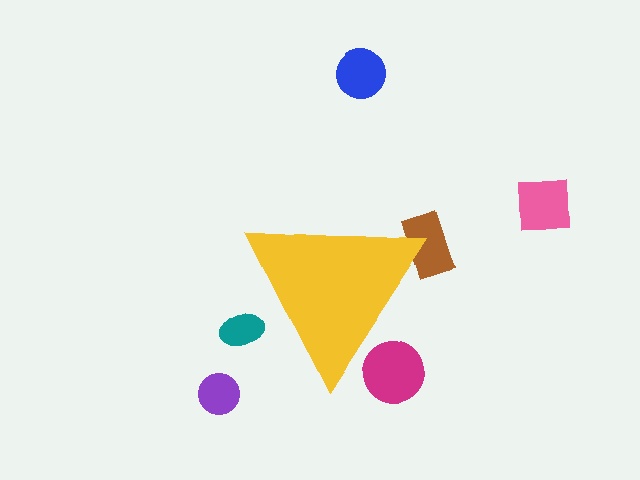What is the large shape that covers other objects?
A yellow triangle.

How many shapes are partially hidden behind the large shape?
3 shapes are partially hidden.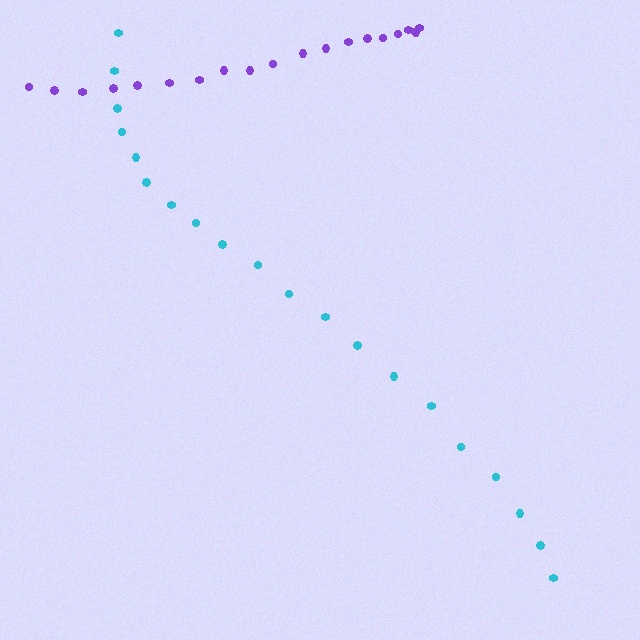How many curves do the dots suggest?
There are 2 distinct paths.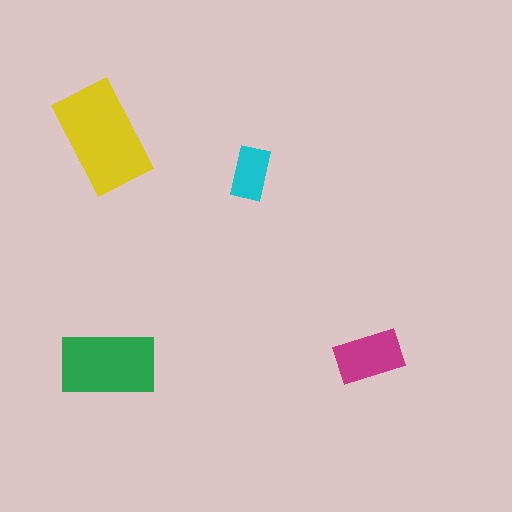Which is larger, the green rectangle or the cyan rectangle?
The green one.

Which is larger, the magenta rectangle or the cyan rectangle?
The magenta one.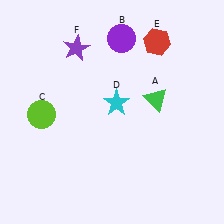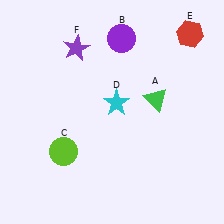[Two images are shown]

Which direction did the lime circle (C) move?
The lime circle (C) moved down.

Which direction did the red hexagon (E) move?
The red hexagon (E) moved right.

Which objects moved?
The objects that moved are: the lime circle (C), the red hexagon (E).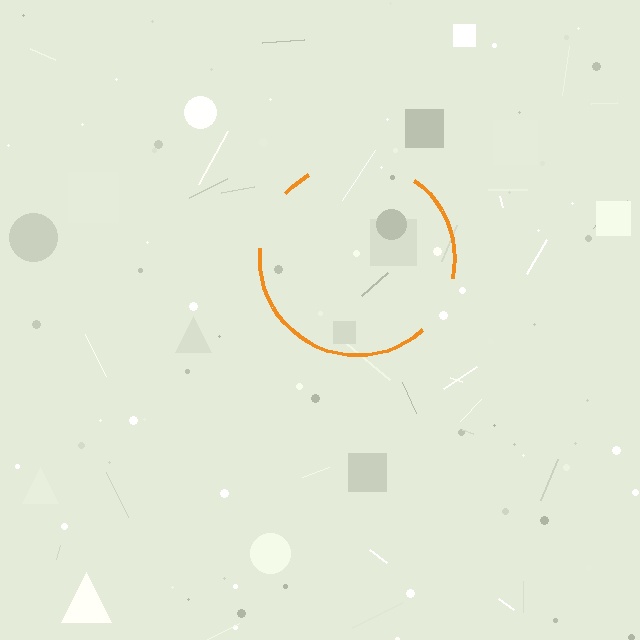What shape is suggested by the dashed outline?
The dashed outline suggests a circle.